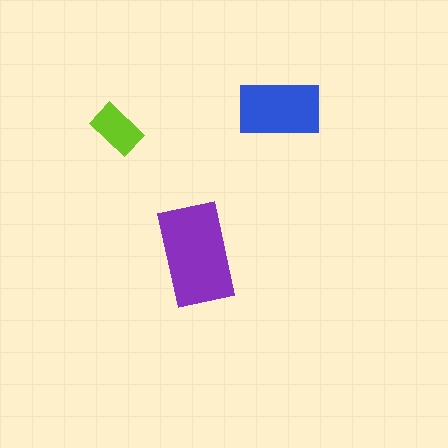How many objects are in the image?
There are 3 objects in the image.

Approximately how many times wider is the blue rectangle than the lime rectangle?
About 1.5 times wider.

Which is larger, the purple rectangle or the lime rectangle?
The purple one.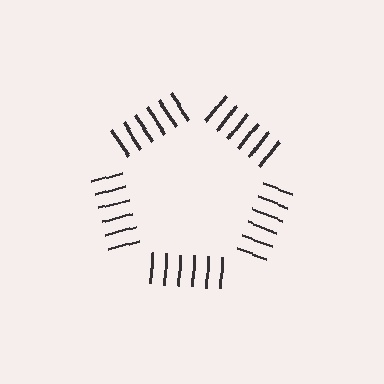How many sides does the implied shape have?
5 sides — the line-ends trace a pentagon.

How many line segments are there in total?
30 — 6 along each of the 5 edges.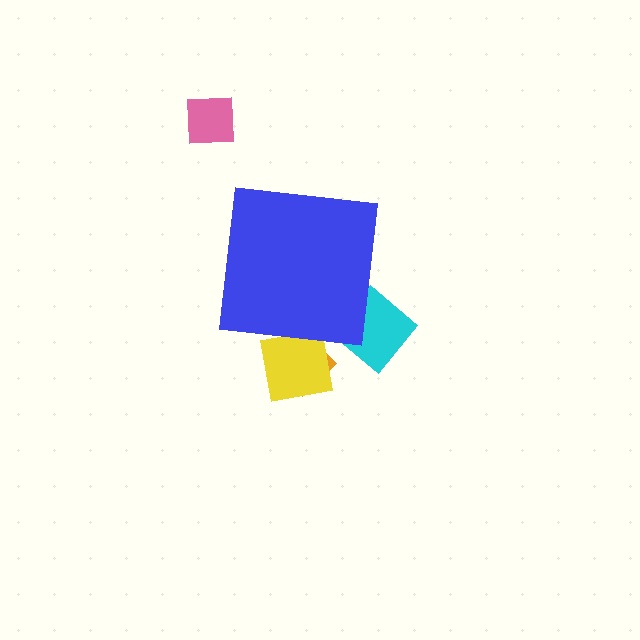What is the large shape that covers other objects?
A blue square.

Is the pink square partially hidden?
No, the pink square is fully visible.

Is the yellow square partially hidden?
Yes, the yellow square is partially hidden behind the blue square.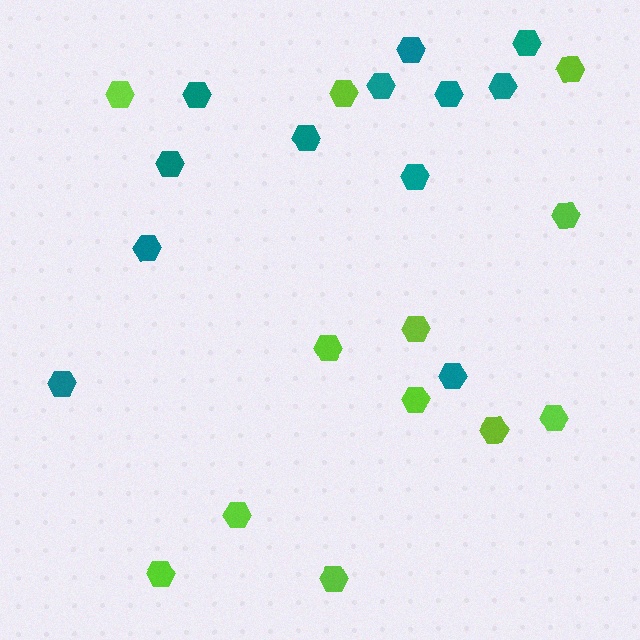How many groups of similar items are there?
There are 2 groups: one group of lime hexagons (12) and one group of teal hexagons (12).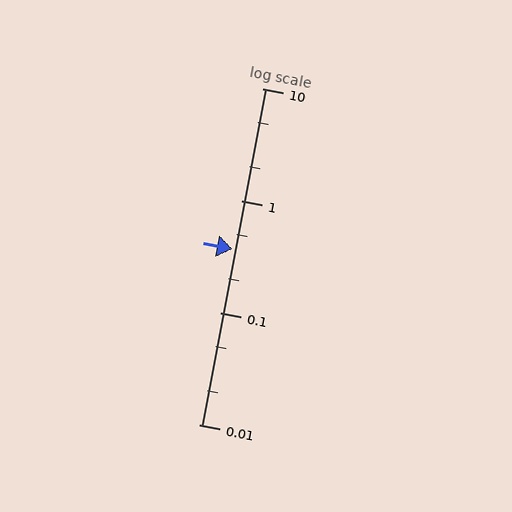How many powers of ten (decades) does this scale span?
The scale spans 3 decades, from 0.01 to 10.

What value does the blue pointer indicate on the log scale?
The pointer indicates approximately 0.37.